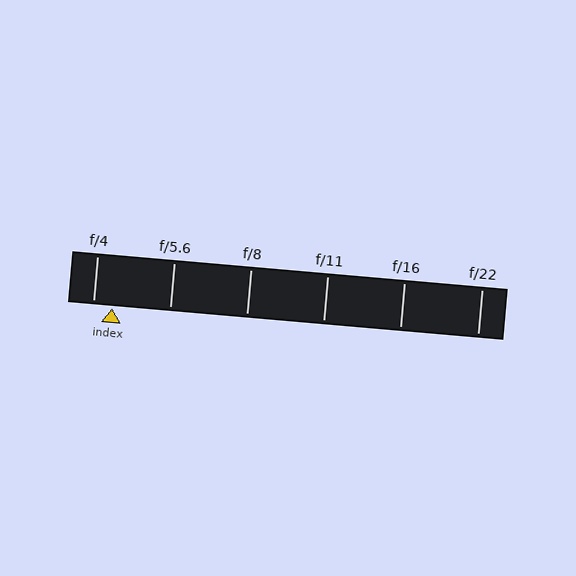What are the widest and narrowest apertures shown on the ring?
The widest aperture shown is f/4 and the narrowest is f/22.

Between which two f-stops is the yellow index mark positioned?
The index mark is between f/4 and f/5.6.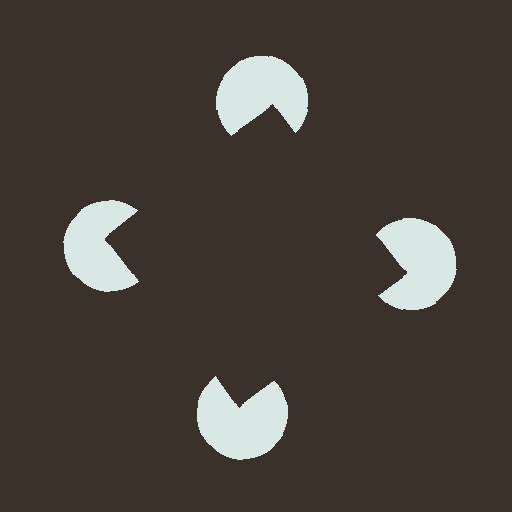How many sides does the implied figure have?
4 sides.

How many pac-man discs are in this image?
There are 4 — one at each vertex of the illusory square.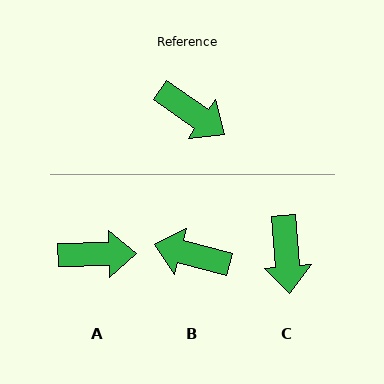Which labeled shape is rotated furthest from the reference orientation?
B, about 160 degrees away.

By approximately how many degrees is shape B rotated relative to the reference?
Approximately 160 degrees clockwise.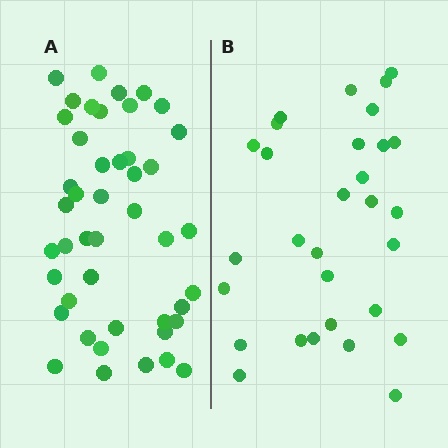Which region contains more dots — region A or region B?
Region A (the left region) has more dots.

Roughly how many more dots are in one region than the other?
Region A has approximately 15 more dots than region B.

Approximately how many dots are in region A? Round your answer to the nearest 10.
About 40 dots. (The exact count is 45, which rounds to 40.)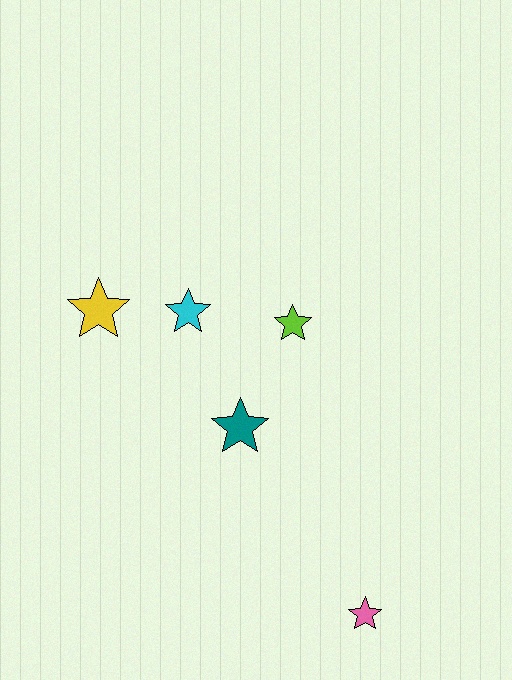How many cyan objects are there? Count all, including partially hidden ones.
There is 1 cyan object.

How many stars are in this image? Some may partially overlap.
There are 5 stars.